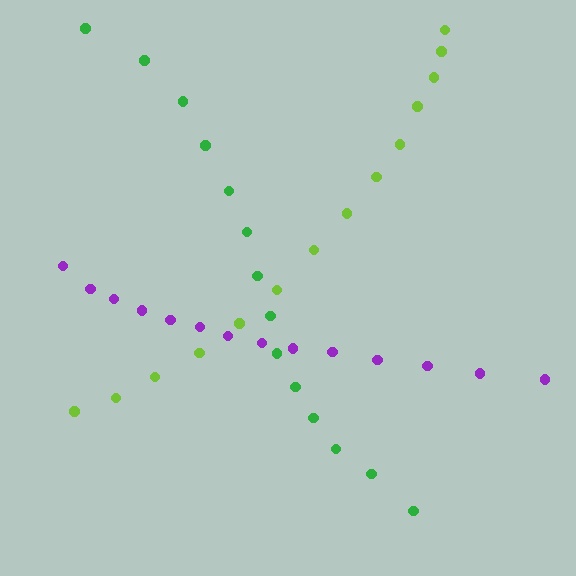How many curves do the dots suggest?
There are 3 distinct paths.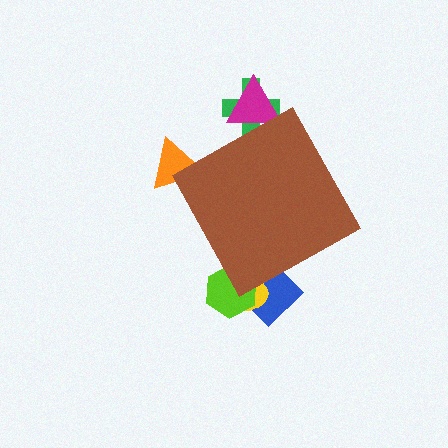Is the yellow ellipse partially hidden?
Yes, the yellow ellipse is partially hidden behind the brown diamond.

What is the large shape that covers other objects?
A brown diamond.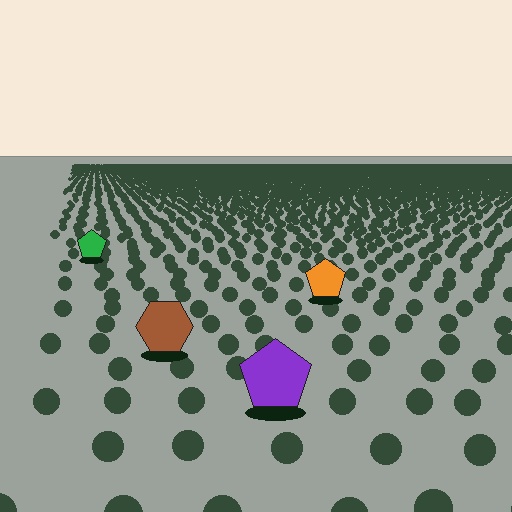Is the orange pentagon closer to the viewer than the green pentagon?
Yes. The orange pentagon is closer — you can tell from the texture gradient: the ground texture is coarser near it.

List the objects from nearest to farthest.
From nearest to farthest: the purple pentagon, the brown hexagon, the orange pentagon, the green pentagon.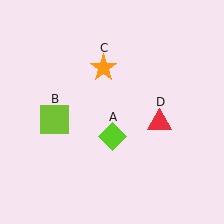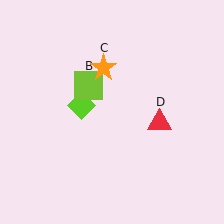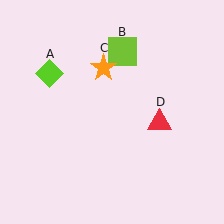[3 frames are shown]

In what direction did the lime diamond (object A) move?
The lime diamond (object A) moved up and to the left.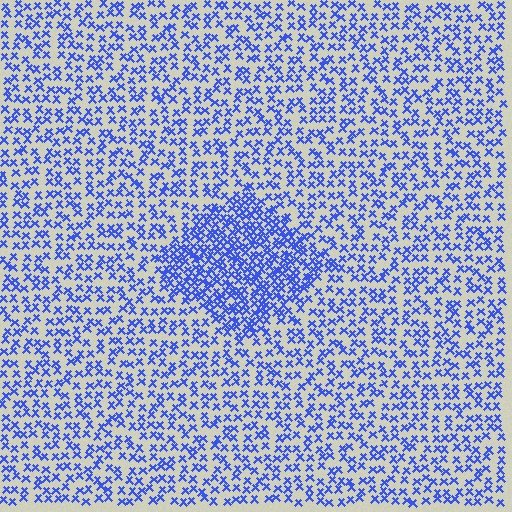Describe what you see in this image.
The image contains small blue elements arranged at two different densities. A diamond-shaped region is visible where the elements are more densely packed than the surrounding area.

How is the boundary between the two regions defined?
The boundary is defined by a change in element density (approximately 2.1x ratio). All elements are the same color, size, and shape.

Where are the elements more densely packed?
The elements are more densely packed inside the diamond boundary.